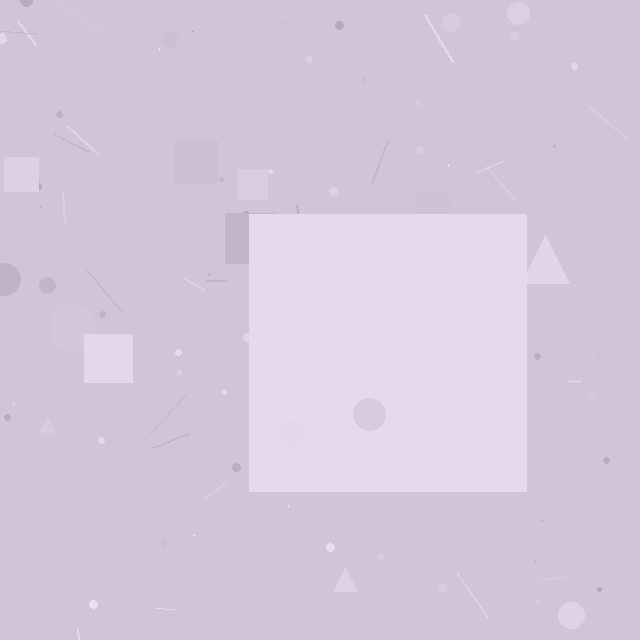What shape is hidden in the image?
A square is hidden in the image.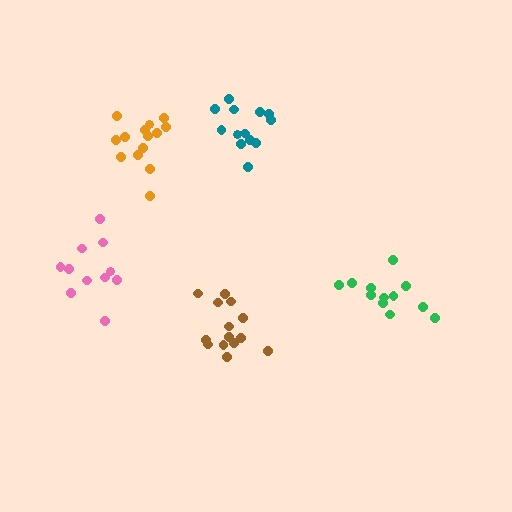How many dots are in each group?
Group 1: 14 dots, Group 2: 11 dots, Group 3: 12 dots, Group 4: 13 dots, Group 5: 14 dots (64 total).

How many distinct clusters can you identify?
There are 5 distinct clusters.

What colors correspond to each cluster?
The clusters are colored: brown, pink, green, teal, orange.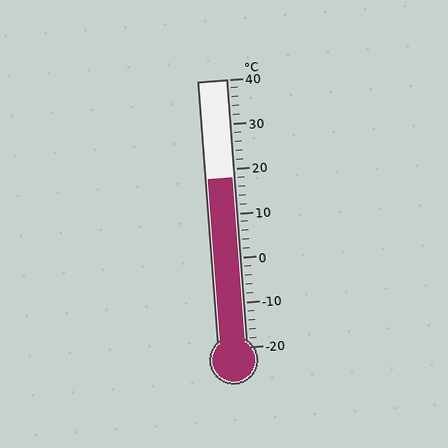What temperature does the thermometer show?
The thermometer shows approximately 18°C.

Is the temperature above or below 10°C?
The temperature is above 10°C.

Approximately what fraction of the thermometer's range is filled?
The thermometer is filled to approximately 65% of its range.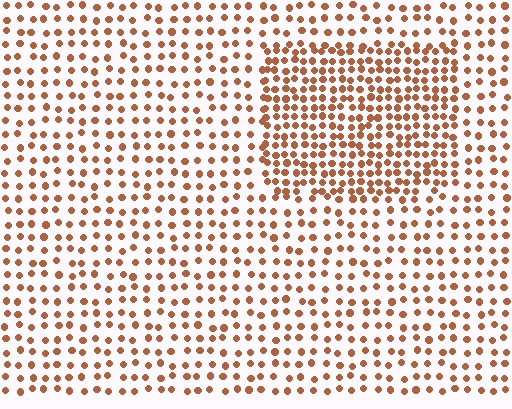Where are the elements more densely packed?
The elements are more densely packed inside the rectangle boundary.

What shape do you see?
I see a rectangle.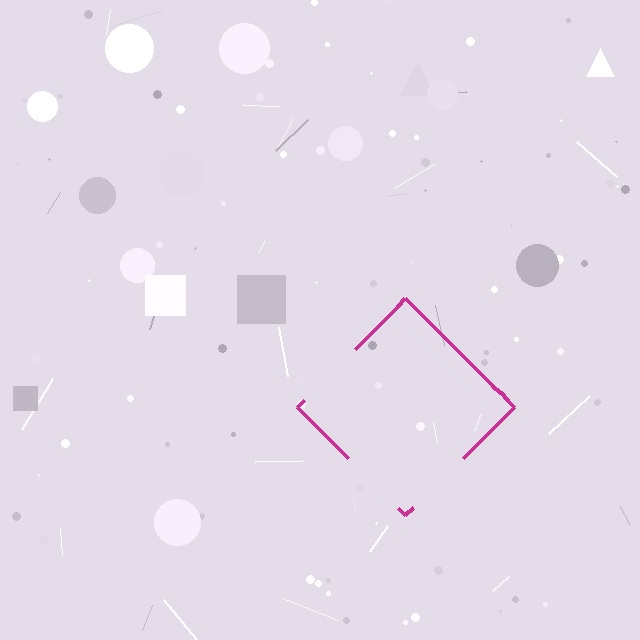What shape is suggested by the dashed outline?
The dashed outline suggests a diamond.